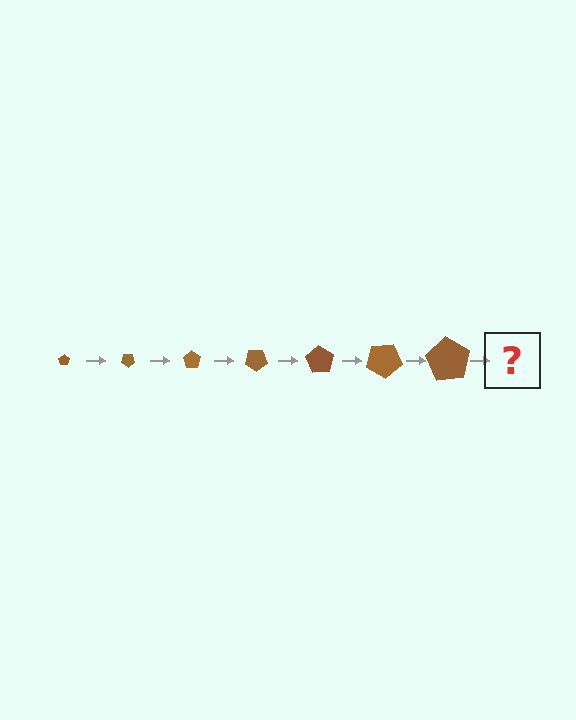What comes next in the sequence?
The next element should be a pentagon, larger than the previous one and rotated 245 degrees from the start.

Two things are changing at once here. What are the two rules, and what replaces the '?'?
The two rules are that the pentagon grows larger each step and it rotates 35 degrees each step. The '?' should be a pentagon, larger than the previous one and rotated 245 degrees from the start.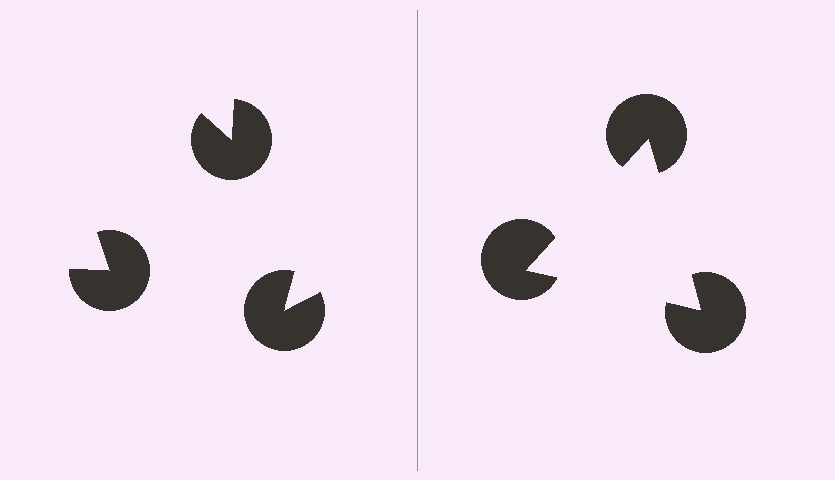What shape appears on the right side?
An illusory triangle.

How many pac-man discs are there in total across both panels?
6 — 3 on each side.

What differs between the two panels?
The pac-man discs are positioned identically on both sides; only the wedge orientations differ. On the right they align to a triangle; on the left they are misaligned.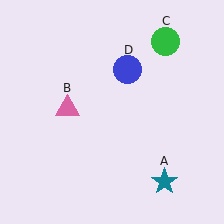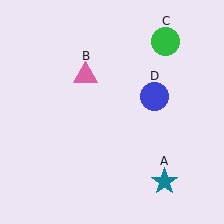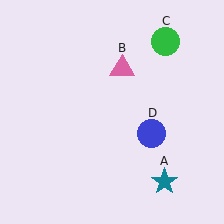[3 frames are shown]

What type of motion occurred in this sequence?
The pink triangle (object B), blue circle (object D) rotated clockwise around the center of the scene.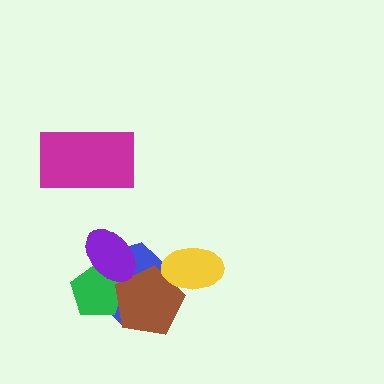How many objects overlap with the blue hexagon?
4 objects overlap with the blue hexagon.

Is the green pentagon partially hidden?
Yes, it is partially covered by another shape.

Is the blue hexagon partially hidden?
Yes, it is partially covered by another shape.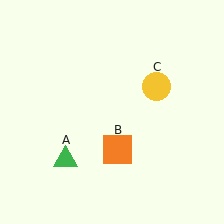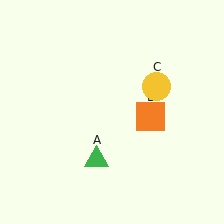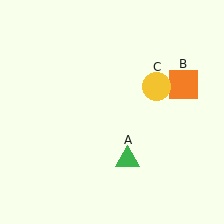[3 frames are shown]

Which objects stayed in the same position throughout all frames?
Yellow circle (object C) remained stationary.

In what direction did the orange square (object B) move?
The orange square (object B) moved up and to the right.